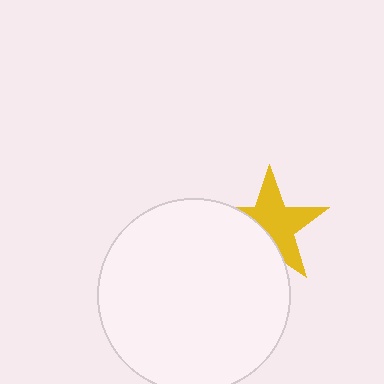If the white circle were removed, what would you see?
You would see the complete yellow star.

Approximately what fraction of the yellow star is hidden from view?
Roughly 38% of the yellow star is hidden behind the white circle.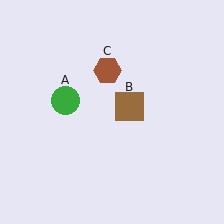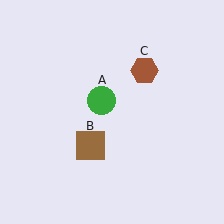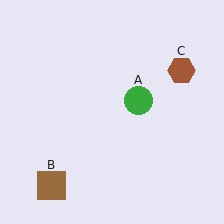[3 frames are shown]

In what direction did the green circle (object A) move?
The green circle (object A) moved right.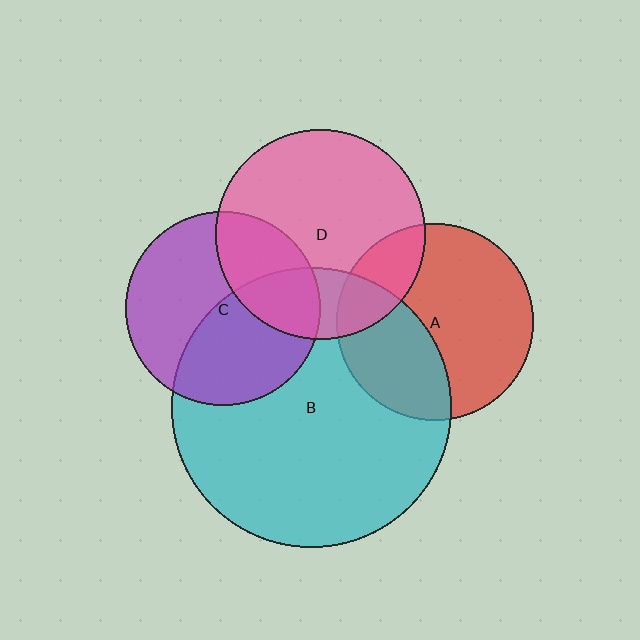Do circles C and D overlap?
Yes.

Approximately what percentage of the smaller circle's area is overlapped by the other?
Approximately 30%.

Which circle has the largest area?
Circle B (cyan).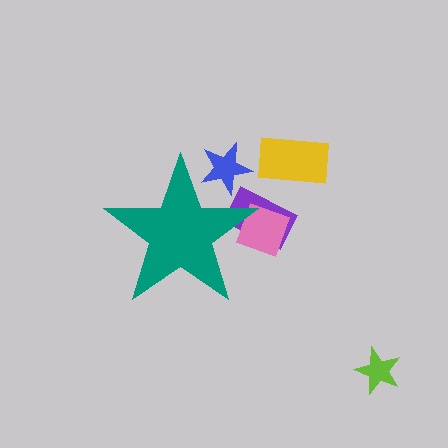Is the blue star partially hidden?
Yes, the blue star is partially hidden behind the teal star.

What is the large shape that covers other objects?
A teal star.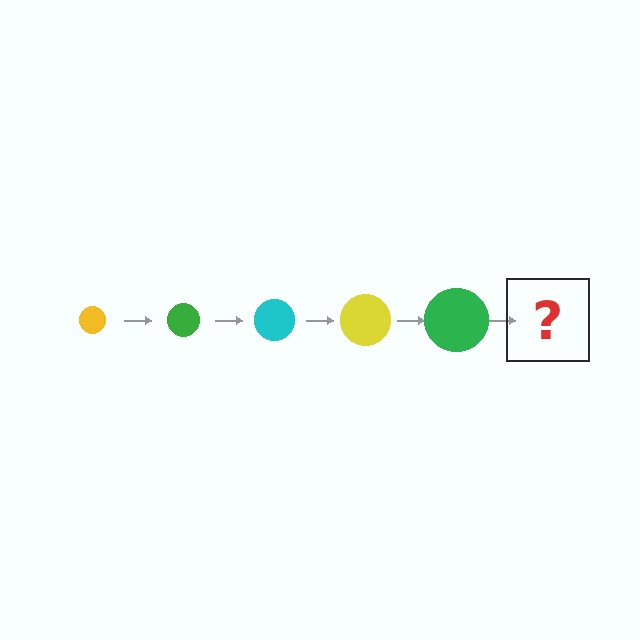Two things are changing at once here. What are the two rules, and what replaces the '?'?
The two rules are that the circle grows larger each step and the color cycles through yellow, green, and cyan. The '?' should be a cyan circle, larger than the previous one.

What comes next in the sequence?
The next element should be a cyan circle, larger than the previous one.